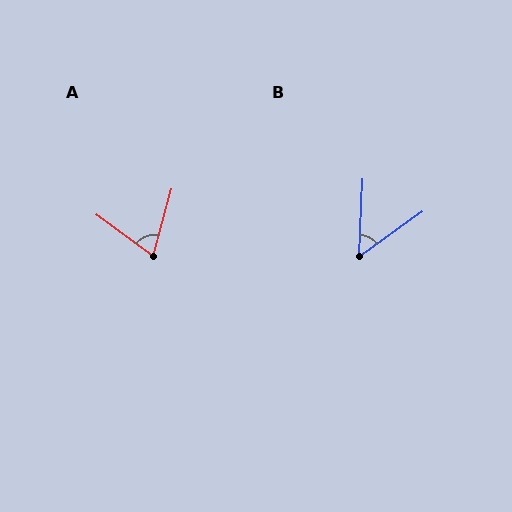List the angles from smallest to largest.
B (52°), A (69°).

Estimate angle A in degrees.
Approximately 69 degrees.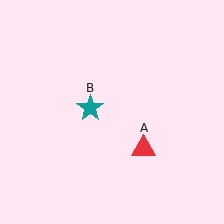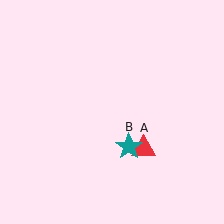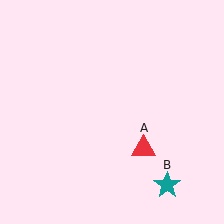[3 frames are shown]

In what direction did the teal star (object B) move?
The teal star (object B) moved down and to the right.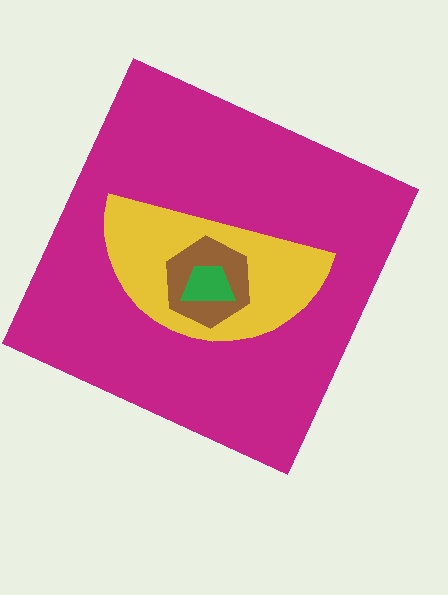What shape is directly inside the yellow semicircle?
The brown hexagon.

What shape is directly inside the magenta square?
The yellow semicircle.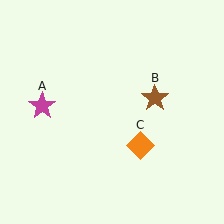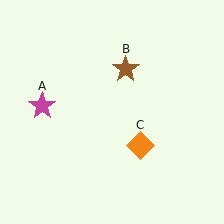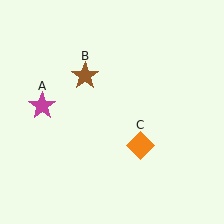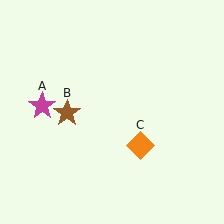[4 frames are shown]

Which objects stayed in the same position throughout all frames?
Magenta star (object A) and orange diamond (object C) remained stationary.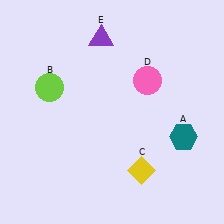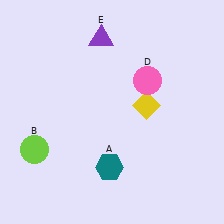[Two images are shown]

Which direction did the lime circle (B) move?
The lime circle (B) moved down.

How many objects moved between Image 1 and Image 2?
3 objects moved between the two images.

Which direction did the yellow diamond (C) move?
The yellow diamond (C) moved up.